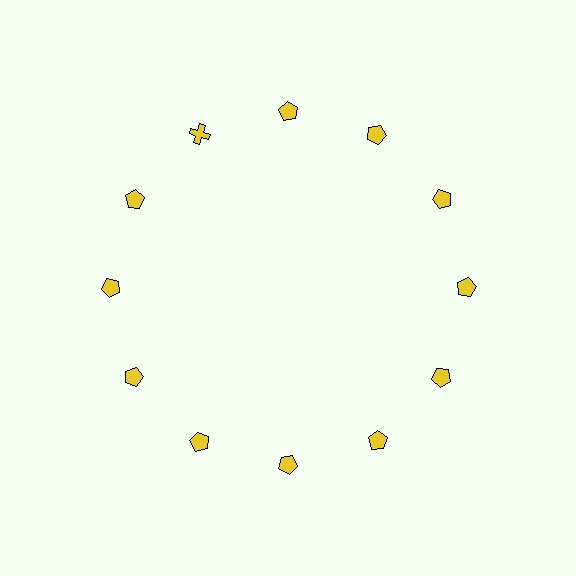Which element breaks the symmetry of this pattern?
The yellow cross at roughly the 11 o'clock position breaks the symmetry. All other shapes are yellow pentagons.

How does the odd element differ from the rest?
It has a different shape: cross instead of pentagon.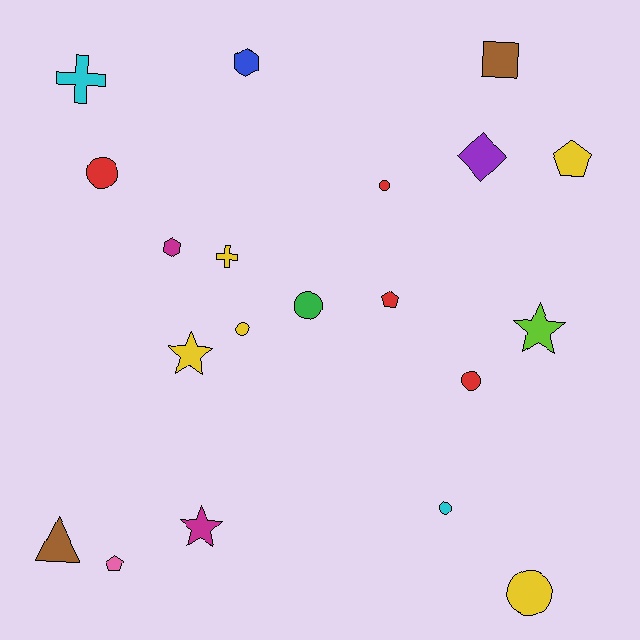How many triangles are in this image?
There is 1 triangle.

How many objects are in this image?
There are 20 objects.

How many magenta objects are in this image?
There are 2 magenta objects.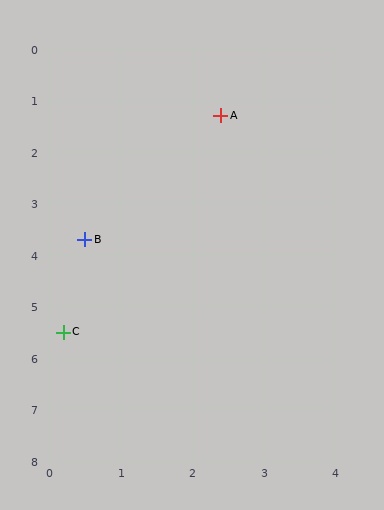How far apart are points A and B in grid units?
Points A and B are about 3.1 grid units apart.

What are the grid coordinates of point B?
Point B is at approximately (0.5, 3.7).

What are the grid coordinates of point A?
Point A is at approximately (2.4, 1.3).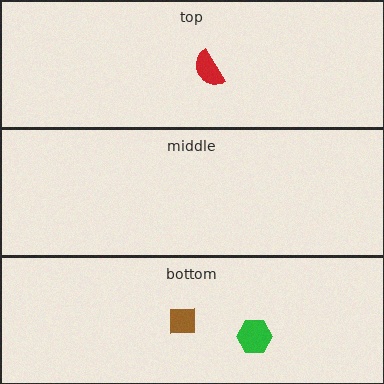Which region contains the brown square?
The bottom region.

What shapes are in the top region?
The red semicircle.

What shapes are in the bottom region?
The brown square, the green hexagon.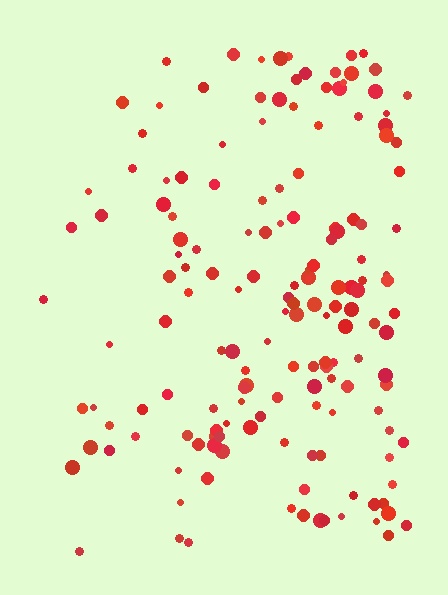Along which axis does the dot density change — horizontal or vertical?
Horizontal.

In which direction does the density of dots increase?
From left to right, with the right side densest.